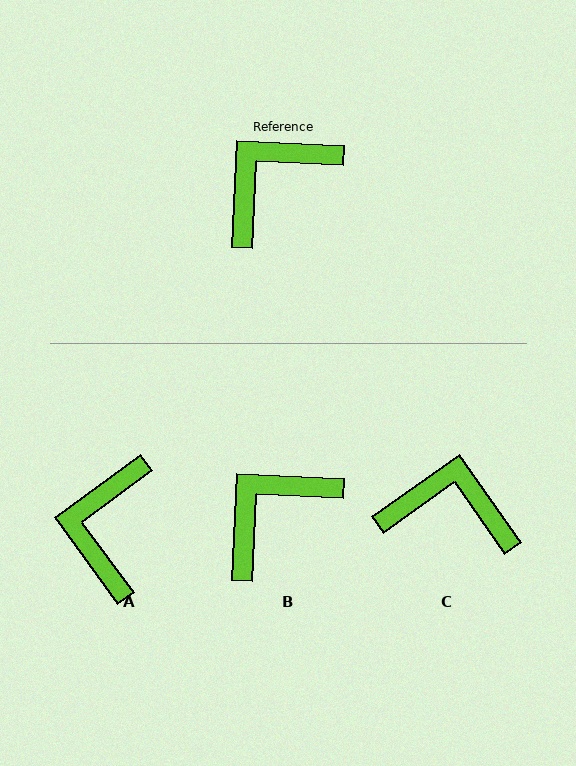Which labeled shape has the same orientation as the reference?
B.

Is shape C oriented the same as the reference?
No, it is off by about 52 degrees.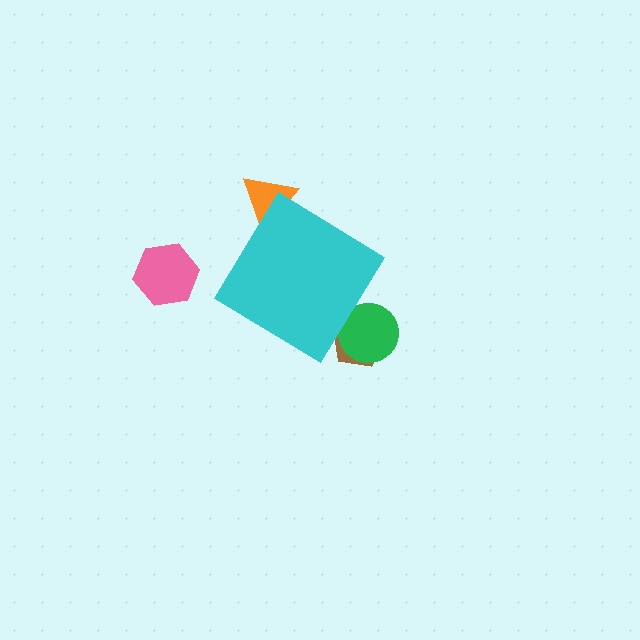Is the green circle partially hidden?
Yes, the green circle is partially hidden behind the cyan diamond.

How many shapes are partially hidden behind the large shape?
3 shapes are partially hidden.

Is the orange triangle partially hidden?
Yes, the orange triangle is partially hidden behind the cyan diamond.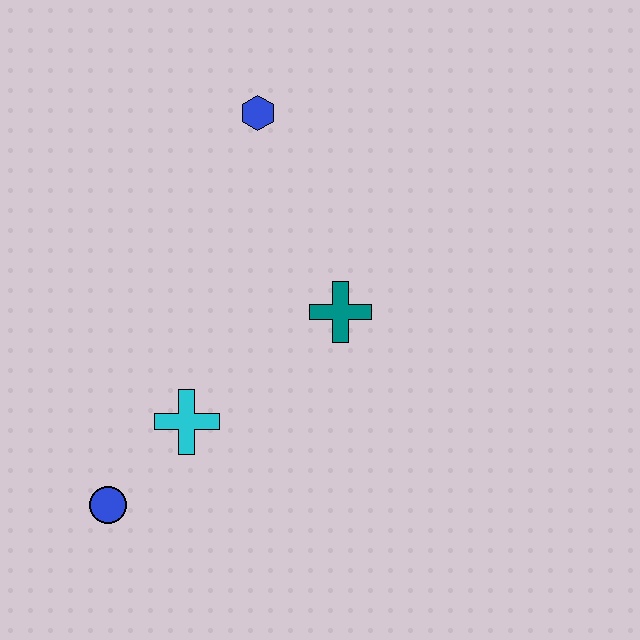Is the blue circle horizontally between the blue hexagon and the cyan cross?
No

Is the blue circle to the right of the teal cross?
No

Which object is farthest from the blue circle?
The blue hexagon is farthest from the blue circle.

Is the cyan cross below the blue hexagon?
Yes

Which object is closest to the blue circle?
The cyan cross is closest to the blue circle.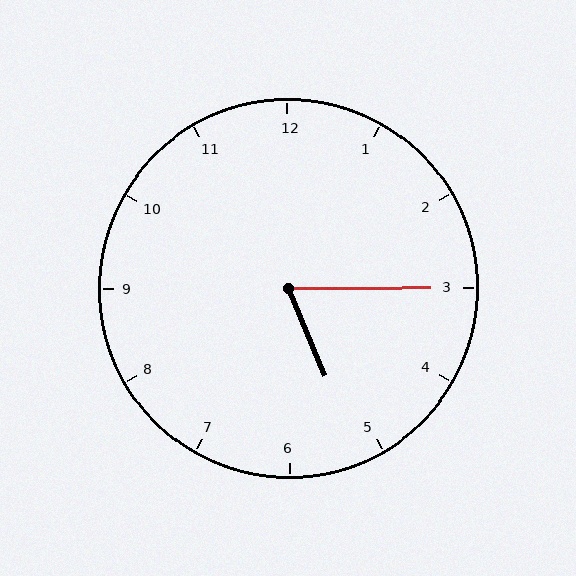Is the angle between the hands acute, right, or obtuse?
It is acute.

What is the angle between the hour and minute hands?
Approximately 68 degrees.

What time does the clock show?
5:15.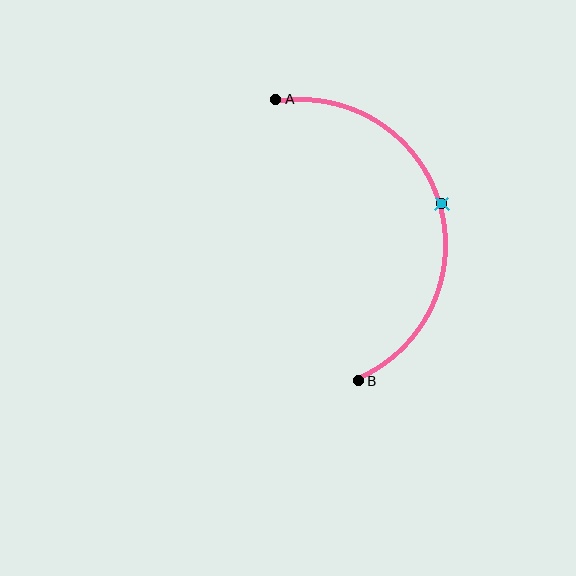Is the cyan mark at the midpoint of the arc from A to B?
Yes. The cyan mark lies on the arc at equal arc-length from both A and B — it is the arc midpoint.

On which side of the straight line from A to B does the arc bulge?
The arc bulges to the right of the straight line connecting A and B.